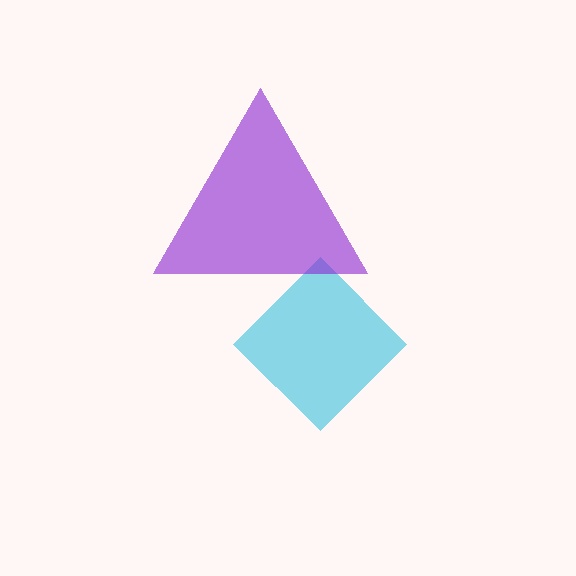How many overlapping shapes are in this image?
There are 2 overlapping shapes in the image.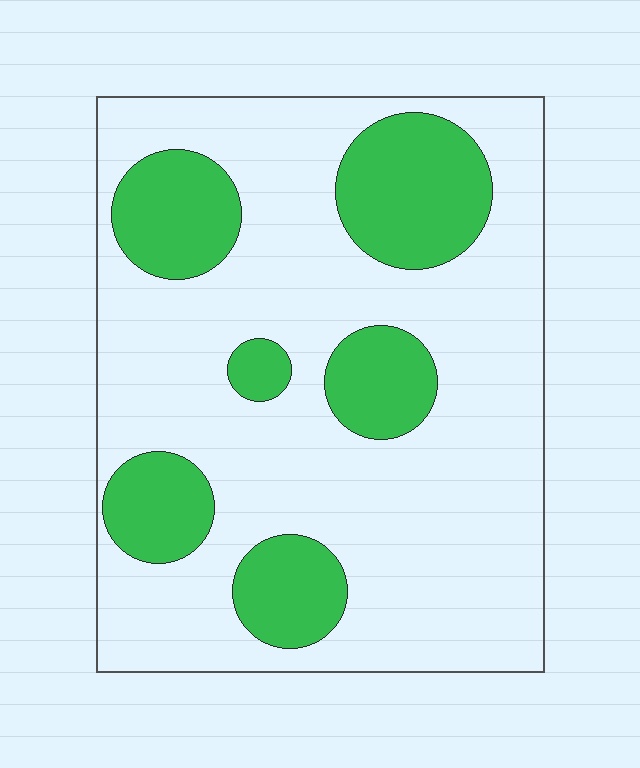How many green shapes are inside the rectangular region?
6.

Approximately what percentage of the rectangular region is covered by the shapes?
Approximately 25%.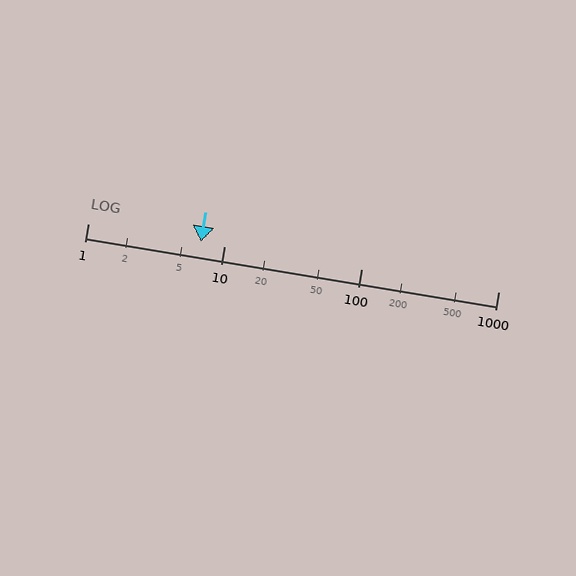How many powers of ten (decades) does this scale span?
The scale spans 3 decades, from 1 to 1000.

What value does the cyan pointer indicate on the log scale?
The pointer indicates approximately 6.7.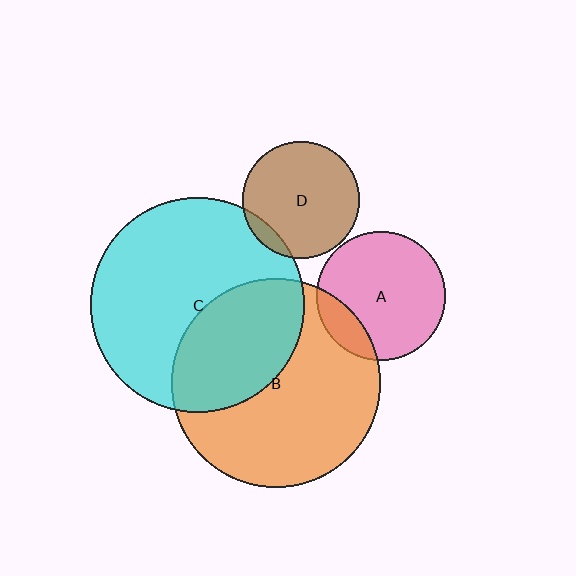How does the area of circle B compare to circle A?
Approximately 2.6 times.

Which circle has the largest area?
Circle C (cyan).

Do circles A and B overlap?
Yes.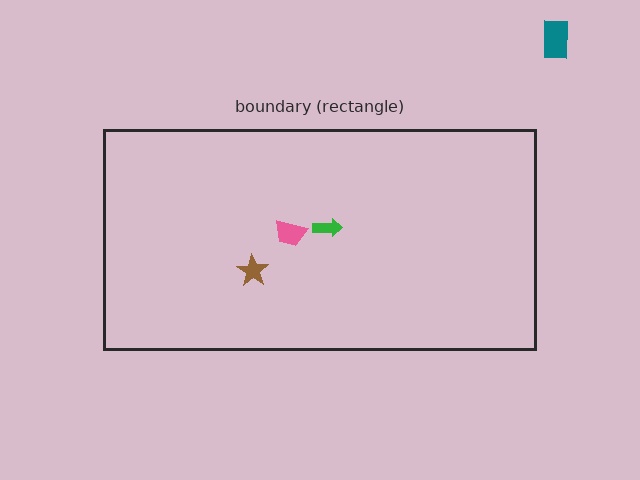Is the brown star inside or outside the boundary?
Inside.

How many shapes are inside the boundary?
3 inside, 1 outside.